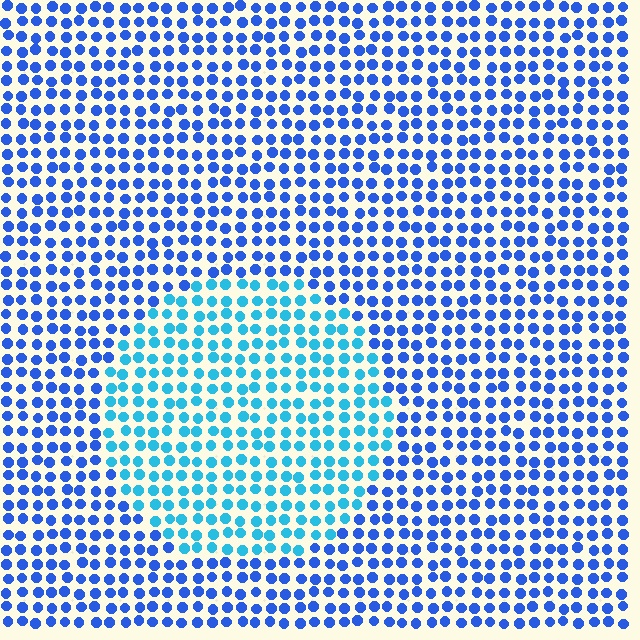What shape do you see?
I see a circle.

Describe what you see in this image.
The image is filled with small blue elements in a uniform arrangement. A circle-shaped region is visible where the elements are tinted to a slightly different hue, forming a subtle color boundary.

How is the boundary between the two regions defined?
The boundary is defined purely by a slight shift in hue (about 32 degrees). Spacing, size, and orientation are identical on both sides.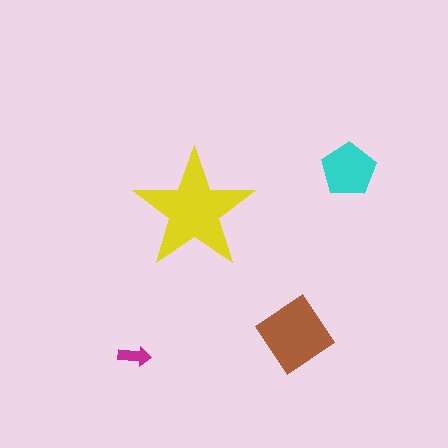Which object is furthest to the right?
The cyan pentagon is rightmost.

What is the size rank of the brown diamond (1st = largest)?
2nd.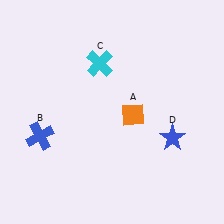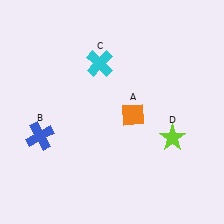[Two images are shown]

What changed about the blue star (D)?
In Image 1, D is blue. In Image 2, it changed to lime.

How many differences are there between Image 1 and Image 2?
There is 1 difference between the two images.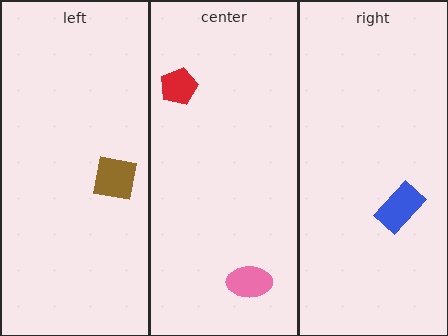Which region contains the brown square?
The left region.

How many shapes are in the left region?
1.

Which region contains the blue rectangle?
The right region.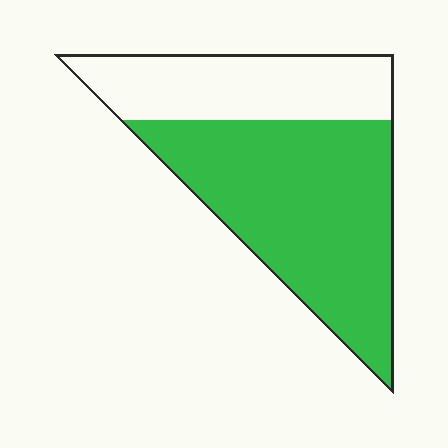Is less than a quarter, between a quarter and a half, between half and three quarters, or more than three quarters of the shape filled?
Between half and three quarters.